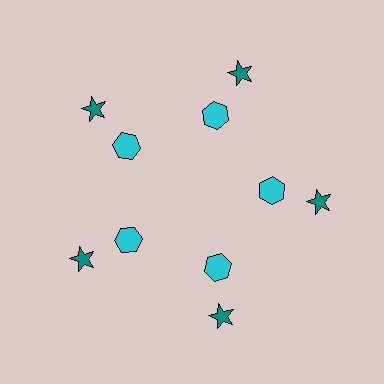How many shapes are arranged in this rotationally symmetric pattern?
There are 10 shapes, arranged in 5 groups of 2.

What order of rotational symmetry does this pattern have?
This pattern has 5-fold rotational symmetry.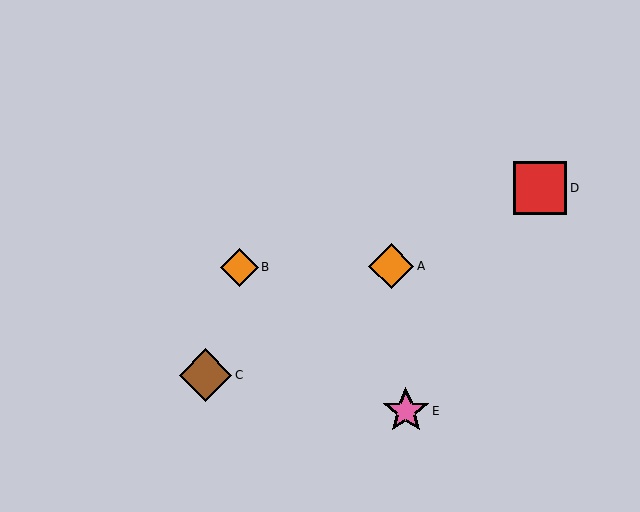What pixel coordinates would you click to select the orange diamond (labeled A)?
Click at (391, 266) to select the orange diamond A.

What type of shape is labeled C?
Shape C is a brown diamond.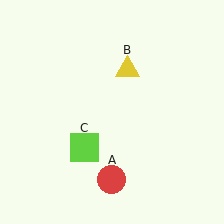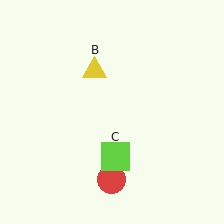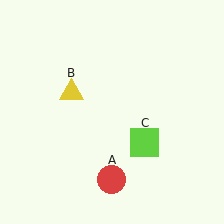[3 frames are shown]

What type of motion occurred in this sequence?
The yellow triangle (object B), lime square (object C) rotated counterclockwise around the center of the scene.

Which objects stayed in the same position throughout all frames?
Red circle (object A) remained stationary.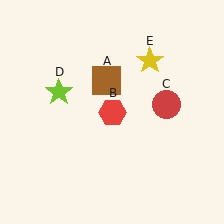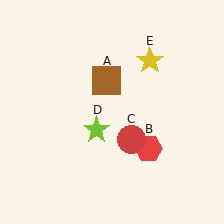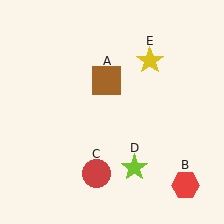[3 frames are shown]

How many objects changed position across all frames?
3 objects changed position: red hexagon (object B), red circle (object C), lime star (object D).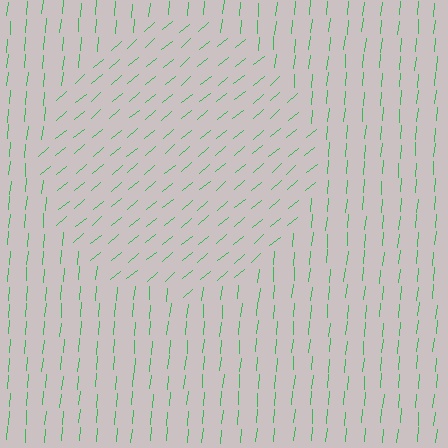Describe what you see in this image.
The image is filled with small green line segments. A circle region in the image has lines oriented differently from the surrounding lines, creating a visible texture boundary.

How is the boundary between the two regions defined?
The boundary is defined purely by a change in line orientation (approximately 45 degrees difference). All lines are the same color and thickness.